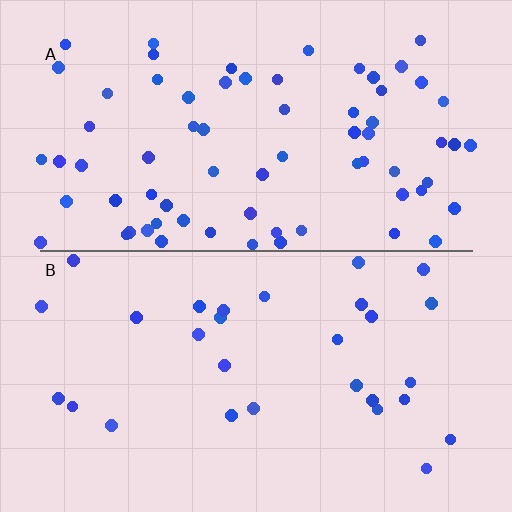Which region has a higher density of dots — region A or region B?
A (the top).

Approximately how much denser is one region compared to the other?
Approximately 2.5× — region A over region B.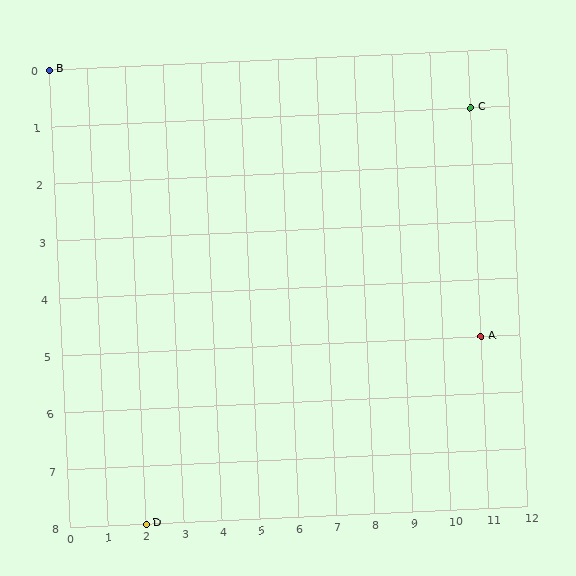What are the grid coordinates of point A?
Point A is at grid coordinates (11, 5).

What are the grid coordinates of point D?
Point D is at grid coordinates (2, 8).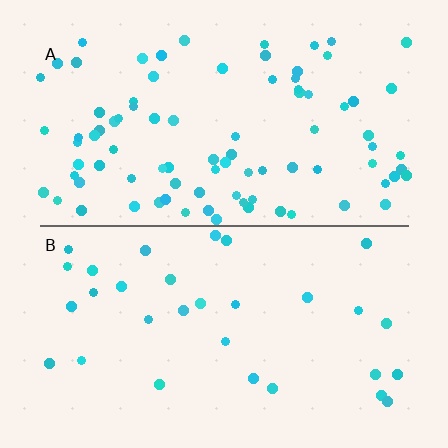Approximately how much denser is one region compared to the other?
Approximately 2.8× — region A over region B.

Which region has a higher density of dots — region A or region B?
A (the top).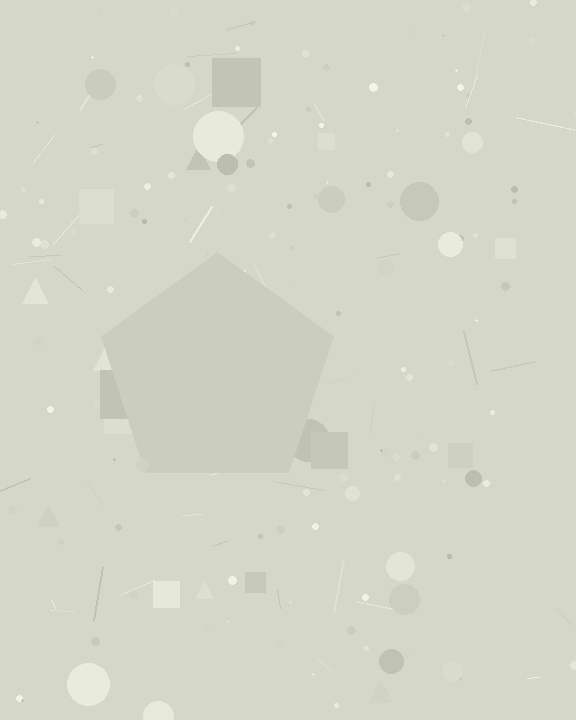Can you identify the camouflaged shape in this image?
The camouflaged shape is a pentagon.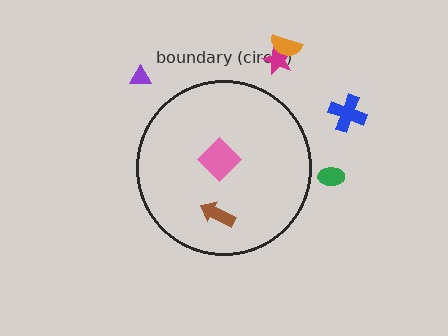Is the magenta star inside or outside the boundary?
Outside.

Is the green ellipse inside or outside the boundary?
Outside.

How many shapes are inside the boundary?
2 inside, 5 outside.